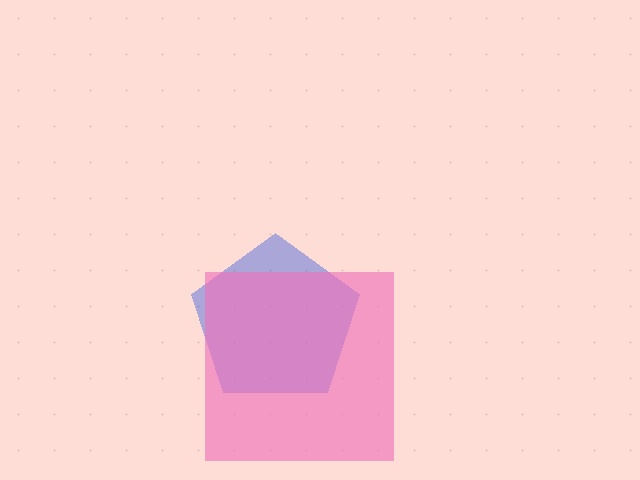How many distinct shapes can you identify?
There are 2 distinct shapes: a blue pentagon, a pink square.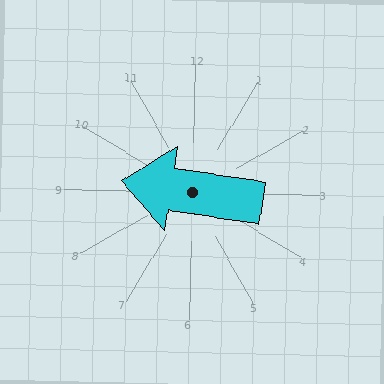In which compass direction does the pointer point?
West.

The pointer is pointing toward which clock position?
Roughly 9 o'clock.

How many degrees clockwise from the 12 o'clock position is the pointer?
Approximately 278 degrees.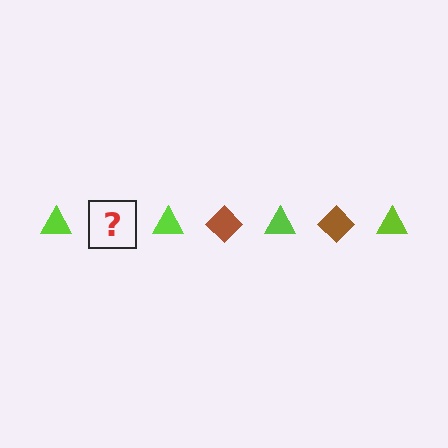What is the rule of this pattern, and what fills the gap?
The rule is that the pattern alternates between lime triangle and brown diamond. The gap should be filled with a brown diamond.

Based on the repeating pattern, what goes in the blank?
The blank should be a brown diamond.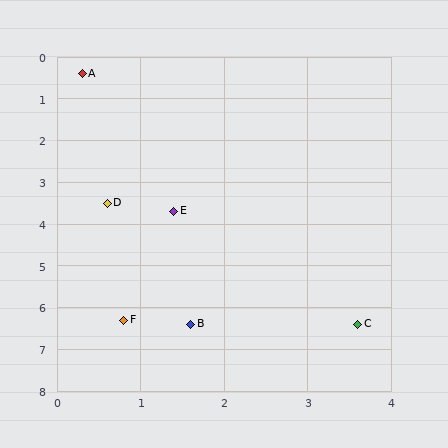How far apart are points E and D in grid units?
Points E and D are about 0.8 grid units apart.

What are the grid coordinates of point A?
Point A is at approximately (0.3, 0.4).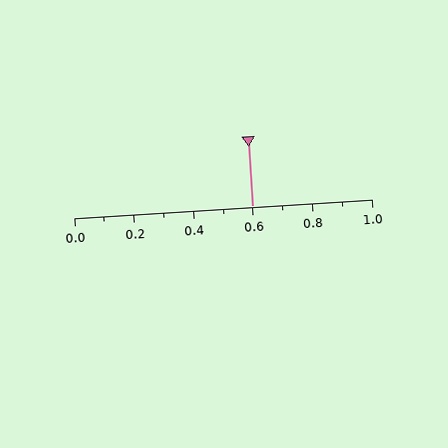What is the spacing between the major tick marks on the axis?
The major ticks are spaced 0.2 apart.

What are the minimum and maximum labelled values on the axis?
The axis runs from 0.0 to 1.0.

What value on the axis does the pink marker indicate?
The marker indicates approximately 0.6.